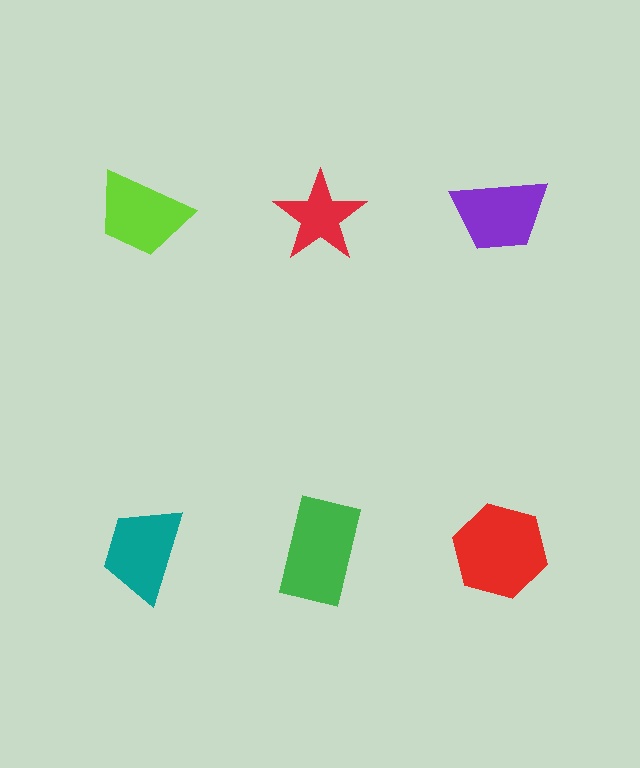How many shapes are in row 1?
3 shapes.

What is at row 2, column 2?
A green rectangle.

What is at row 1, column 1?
A lime trapezoid.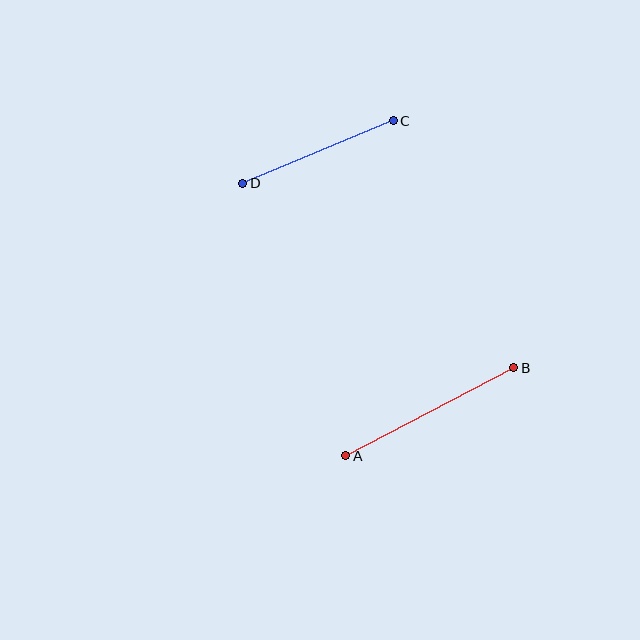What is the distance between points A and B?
The distance is approximately 190 pixels.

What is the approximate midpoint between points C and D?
The midpoint is at approximately (318, 152) pixels.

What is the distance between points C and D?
The distance is approximately 163 pixels.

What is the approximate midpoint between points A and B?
The midpoint is at approximately (430, 412) pixels.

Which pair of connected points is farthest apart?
Points A and B are farthest apart.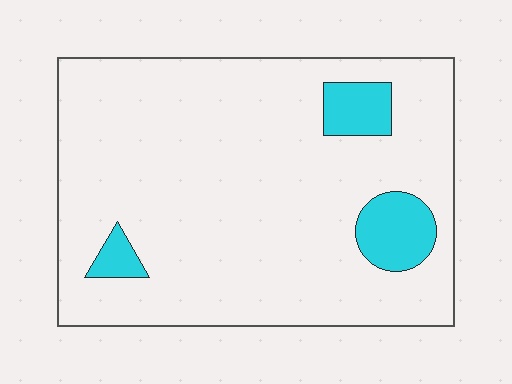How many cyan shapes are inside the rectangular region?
3.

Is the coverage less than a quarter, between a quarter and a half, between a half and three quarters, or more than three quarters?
Less than a quarter.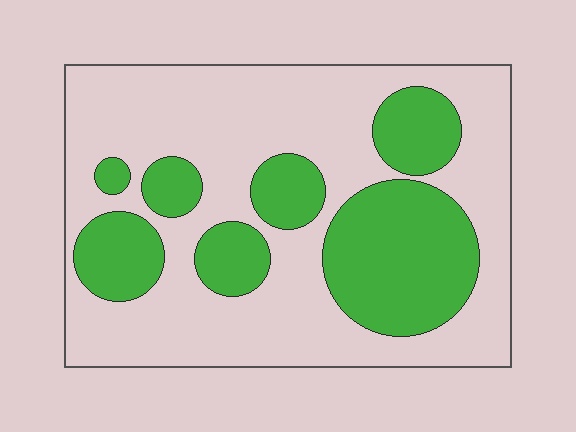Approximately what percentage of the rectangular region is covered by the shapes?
Approximately 35%.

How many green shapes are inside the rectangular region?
7.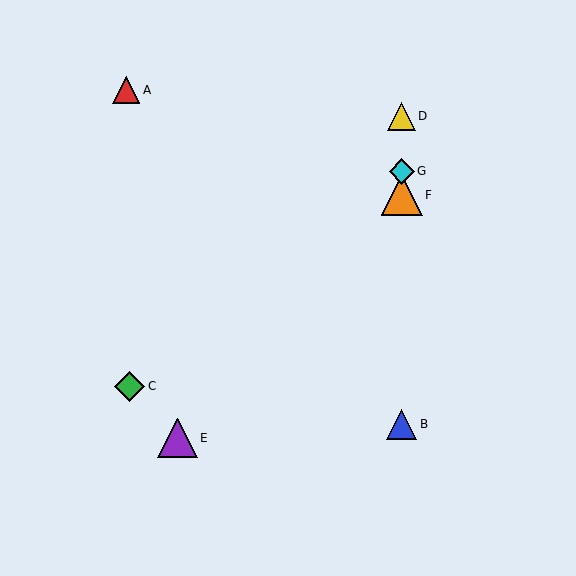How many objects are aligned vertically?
4 objects (B, D, F, G) are aligned vertically.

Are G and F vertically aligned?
Yes, both are at x≈402.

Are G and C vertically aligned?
No, G is at x≈402 and C is at x≈130.